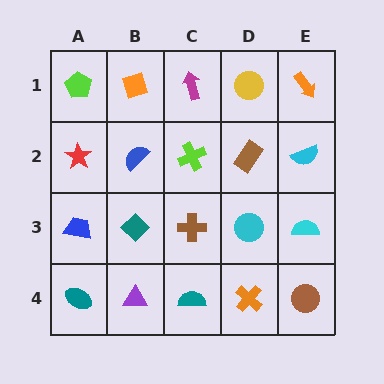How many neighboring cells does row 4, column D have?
3.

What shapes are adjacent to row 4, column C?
A brown cross (row 3, column C), a purple triangle (row 4, column B), an orange cross (row 4, column D).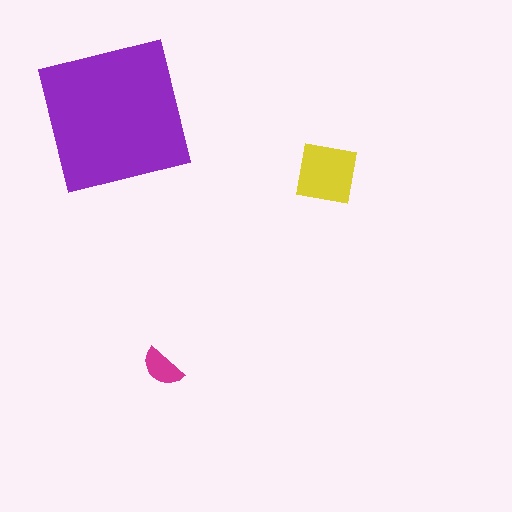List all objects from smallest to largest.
The magenta semicircle, the yellow square, the purple square.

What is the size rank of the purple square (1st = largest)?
1st.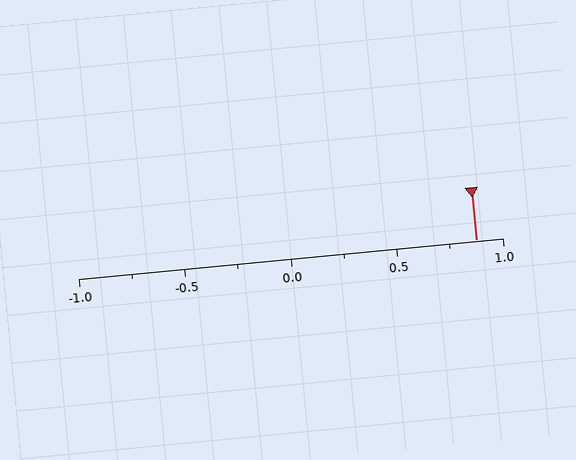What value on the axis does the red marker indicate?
The marker indicates approximately 0.88.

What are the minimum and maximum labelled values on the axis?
The axis runs from -1.0 to 1.0.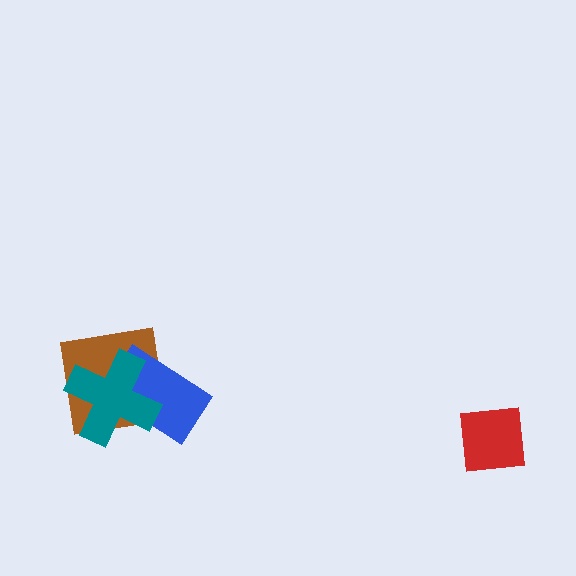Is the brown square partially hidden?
Yes, it is partially covered by another shape.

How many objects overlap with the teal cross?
2 objects overlap with the teal cross.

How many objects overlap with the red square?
0 objects overlap with the red square.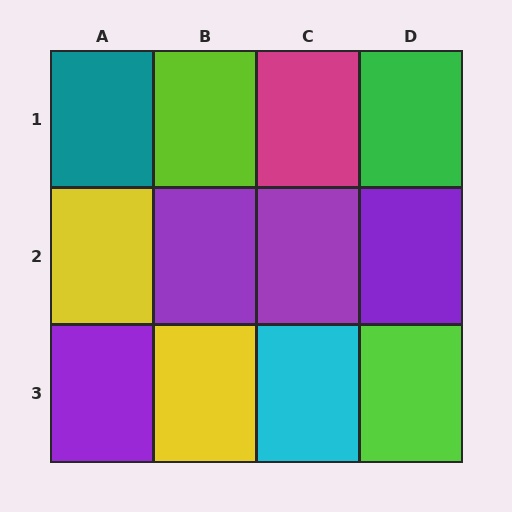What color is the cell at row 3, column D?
Lime.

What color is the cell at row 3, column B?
Yellow.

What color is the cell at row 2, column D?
Purple.